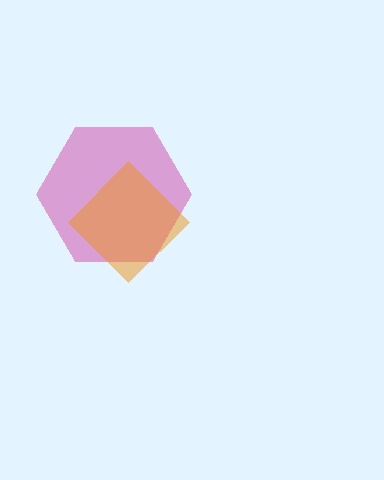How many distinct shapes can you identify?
There are 2 distinct shapes: a magenta hexagon, an orange diamond.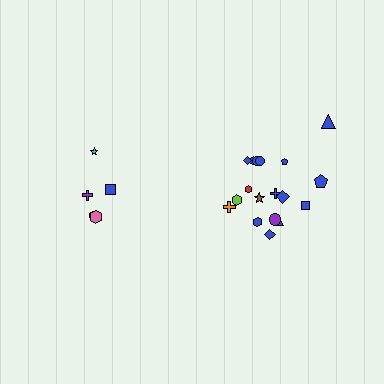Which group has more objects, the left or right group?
The right group.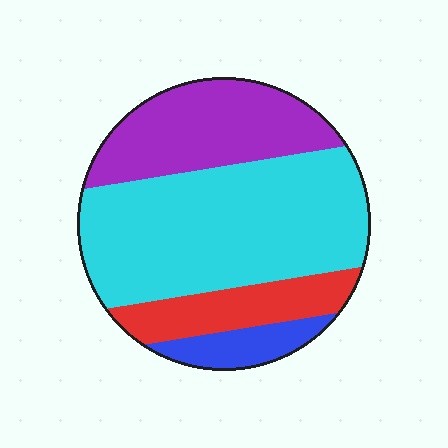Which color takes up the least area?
Blue, at roughly 10%.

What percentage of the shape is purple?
Purple takes up about one quarter (1/4) of the shape.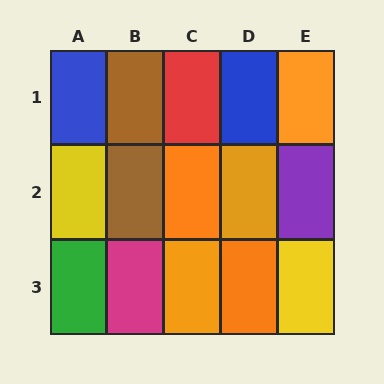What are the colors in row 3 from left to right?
Green, magenta, orange, orange, yellow.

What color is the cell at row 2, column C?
Orange.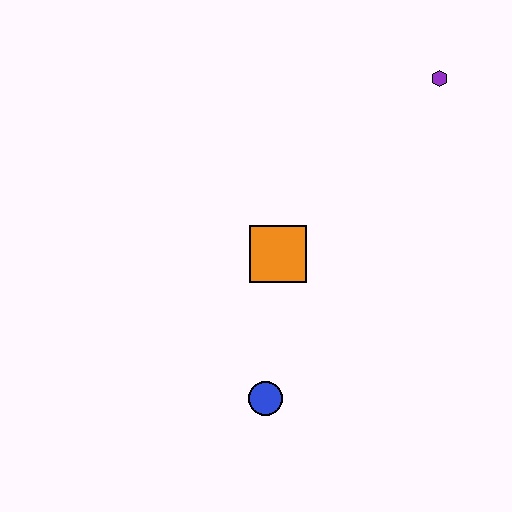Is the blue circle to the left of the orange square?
Yes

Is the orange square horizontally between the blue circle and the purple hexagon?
Yes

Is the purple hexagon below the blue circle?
No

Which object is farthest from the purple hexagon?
The blue circle is farthest from the purple hexagon.